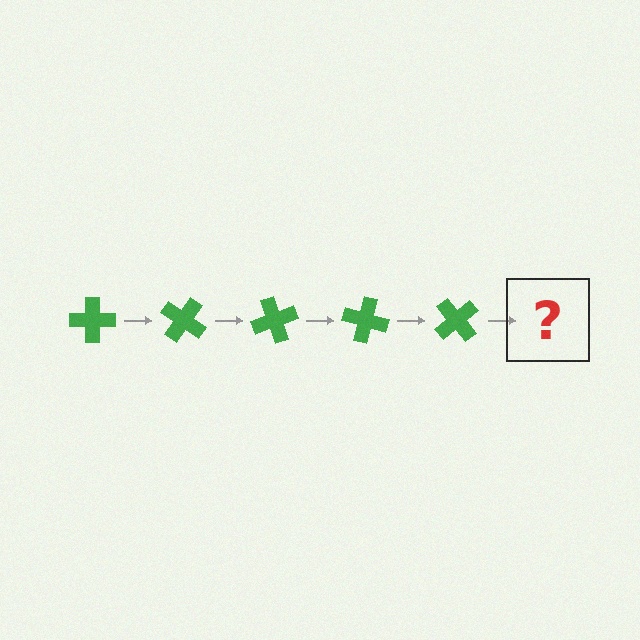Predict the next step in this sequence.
The next step is a green cross rotated 175 degrees.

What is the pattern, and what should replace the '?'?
The pattern is that the cross rotates 35 degrees each step. The '?' should be a green cross rotated 175 degrees.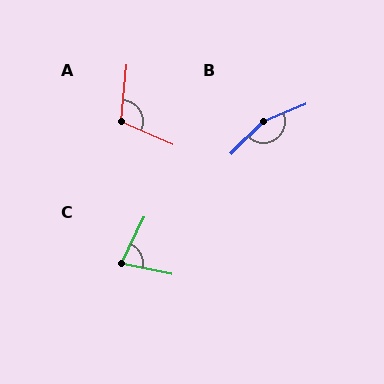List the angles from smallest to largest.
C (75°), A (108°), B (157°).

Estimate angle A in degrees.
Approximately 108 degrees.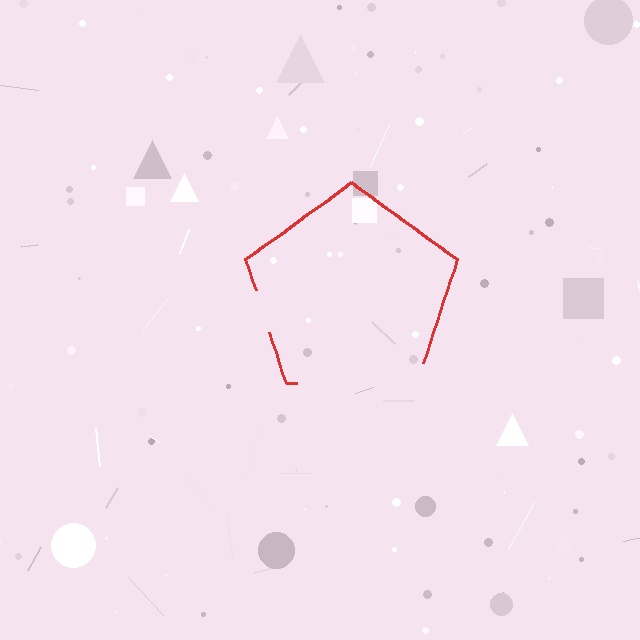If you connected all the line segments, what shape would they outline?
They would outline a pentagon.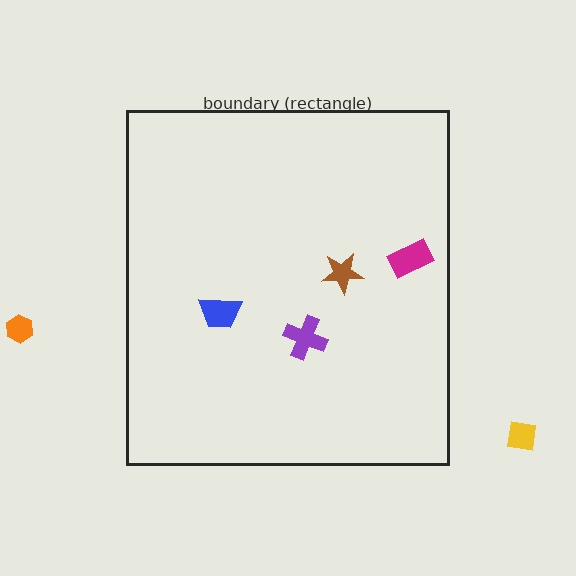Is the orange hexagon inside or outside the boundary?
Outside.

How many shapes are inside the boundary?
4 inside, 2 outside.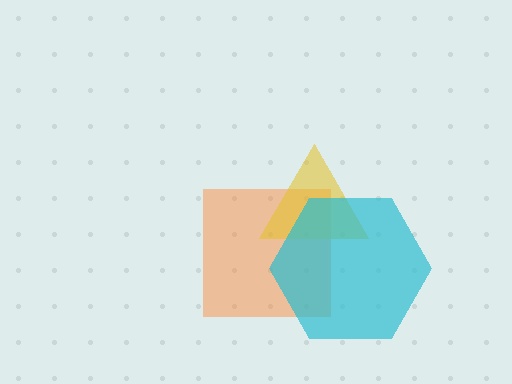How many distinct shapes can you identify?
There are 3 distinct shapes: an orange square, a yellow triangle, a cyan hexagon.